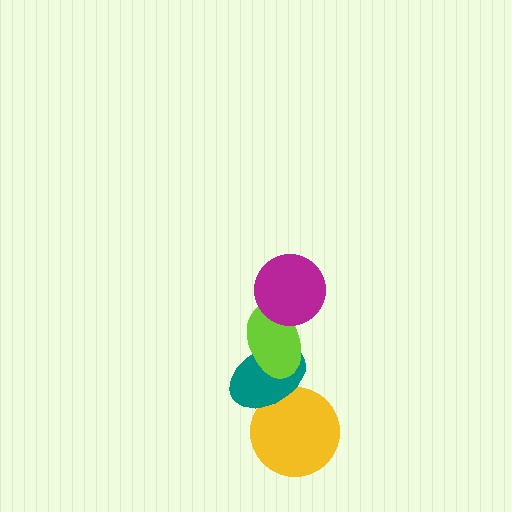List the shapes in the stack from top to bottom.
From top to bottom: the magenta circle, the lime ellipse, the teal ellipse, the yellow circle.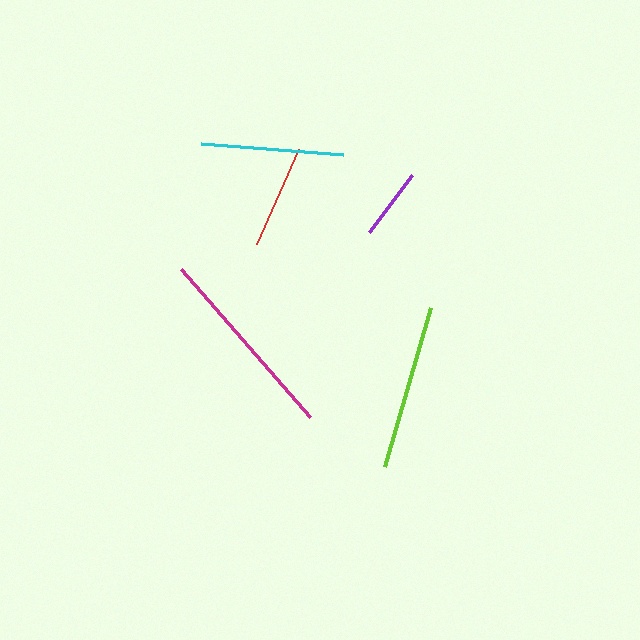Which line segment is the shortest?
The purple line is the shortest at approximately 72 pixels.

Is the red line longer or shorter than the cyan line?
The cyan line is longer than the red line.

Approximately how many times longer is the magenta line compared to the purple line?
The magenta line is approximately 2.7 times the length of the purple line.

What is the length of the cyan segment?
The cyan segment is approximately 143 pixels long.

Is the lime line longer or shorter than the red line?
The lime line is longer than the red line.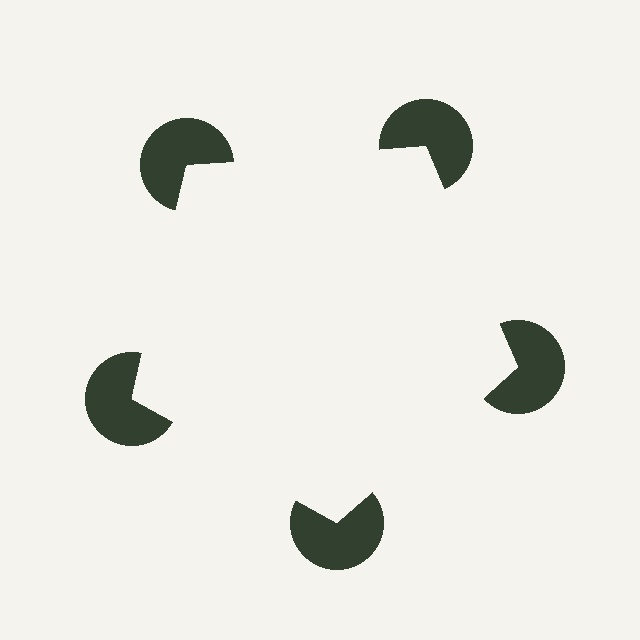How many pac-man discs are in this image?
There are 5 — one at each vertex of the illusory pentagon.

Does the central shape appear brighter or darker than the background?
It typically appears slightly brighter than the background, even though no actual brightness change is drawn.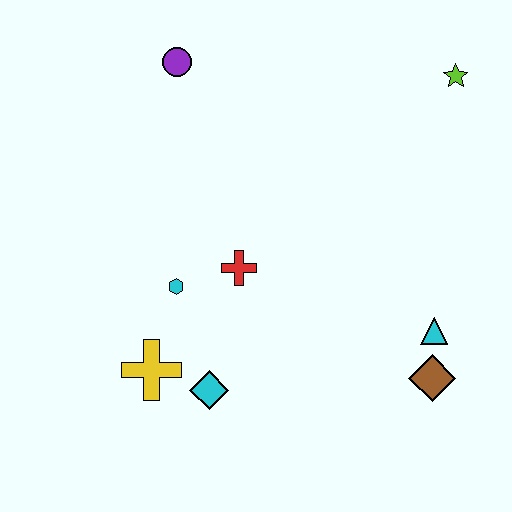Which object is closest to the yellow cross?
The cyan diamond is closest to the yellow cross.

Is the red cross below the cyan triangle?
No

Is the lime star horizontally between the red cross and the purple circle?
No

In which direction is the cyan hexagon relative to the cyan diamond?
The cyan hexagon is above the cyan diamond.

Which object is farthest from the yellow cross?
The lime star is farthest from the yellow cross.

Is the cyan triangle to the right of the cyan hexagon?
Yes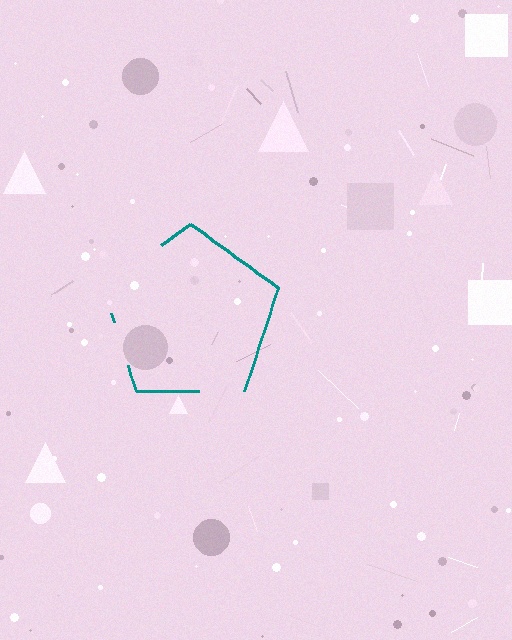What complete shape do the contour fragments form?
The contour fragments form a pentagon.